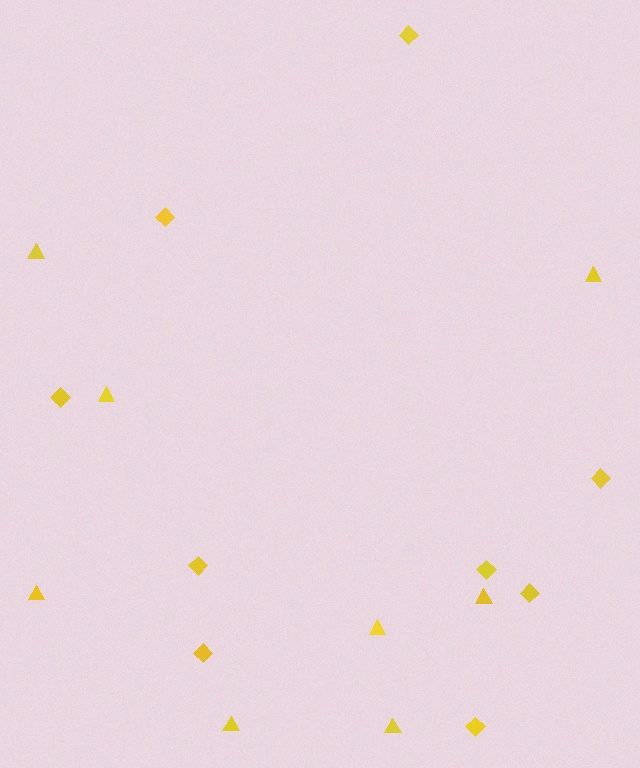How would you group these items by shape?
There are 2 groups: one group of triangles (8) and one group of diamonds (9).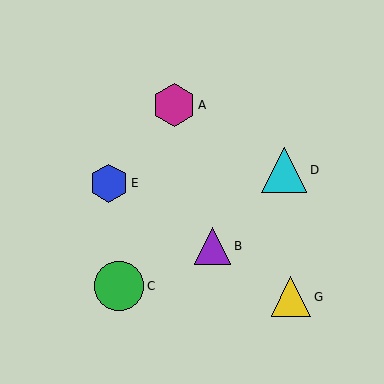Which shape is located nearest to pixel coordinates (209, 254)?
The purple triangle (labeled B) at (213, 246) is nearest to that location.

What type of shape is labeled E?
Shape E is a blue hexagon.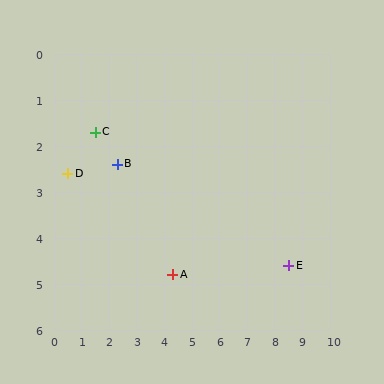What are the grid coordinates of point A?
Point A is at approximately (4.3, 4.8).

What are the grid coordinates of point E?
Point E is at approximately (8.5, 4.6).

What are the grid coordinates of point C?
Point C is at approximately (1.5, 1.7).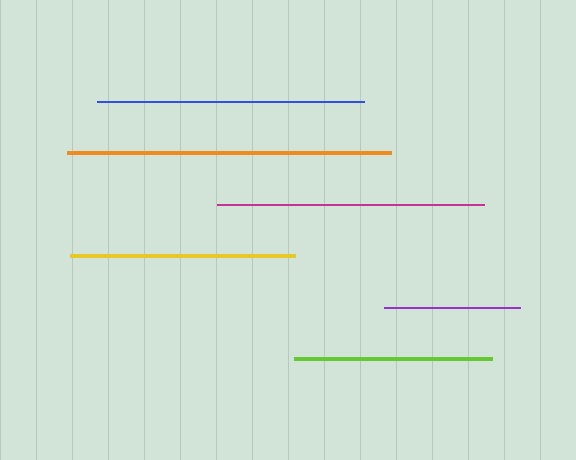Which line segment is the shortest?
The purple line is the shortest at approximately 136 pixels.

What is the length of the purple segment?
The purple segment is approximately 136 pixels long.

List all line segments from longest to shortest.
From longest to shortest: orange, magenta, blue, yellow, lime, purple.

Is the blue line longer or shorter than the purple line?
The blue line is longer than the purple line.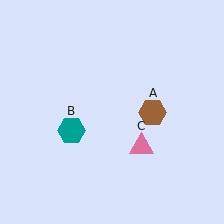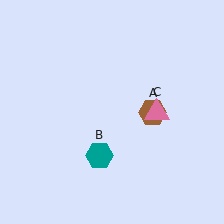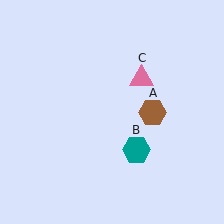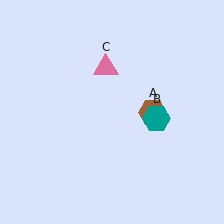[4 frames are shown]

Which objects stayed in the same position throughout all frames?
Brown hexagon (object A) remained stationary.